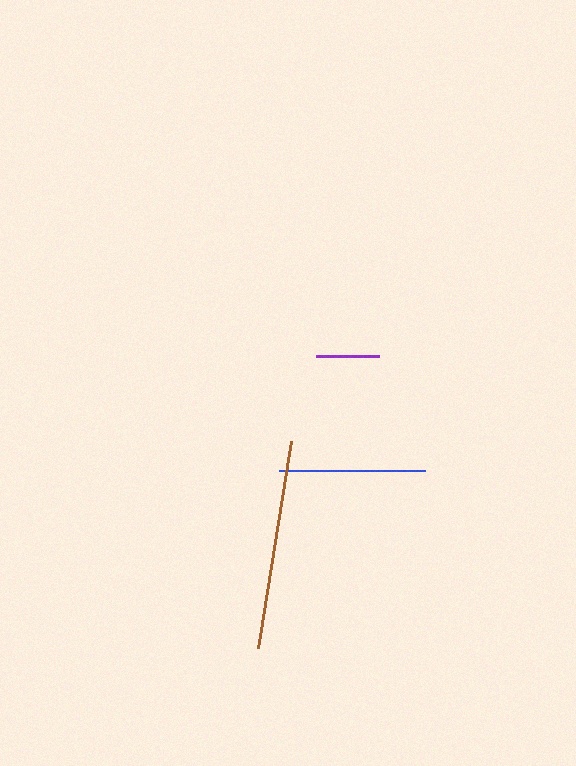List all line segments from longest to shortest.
From longest to shortest: brown, blue, purple.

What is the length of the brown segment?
The brown segment is approximately 210 pixels long.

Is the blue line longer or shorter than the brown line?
The brown line is longer than the blue line.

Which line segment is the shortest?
The purple line is the shortest at approximately 62 pixels.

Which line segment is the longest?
The brown line is the longest at approximately 210 pixels.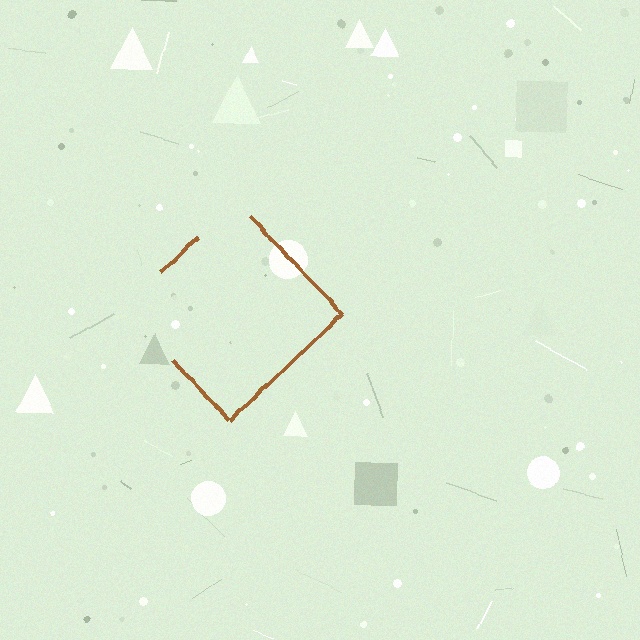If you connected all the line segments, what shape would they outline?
They would outline a diamond.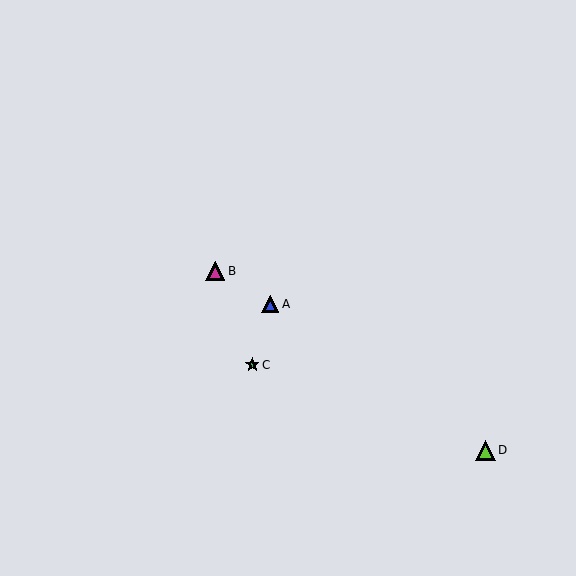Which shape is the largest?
The lime triangle (labeled D) is the largest.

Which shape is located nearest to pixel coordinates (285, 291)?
The blue triangle (labeled A) at (270, 304) is nearest to that location.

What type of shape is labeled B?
Shape B is a magenta triangle.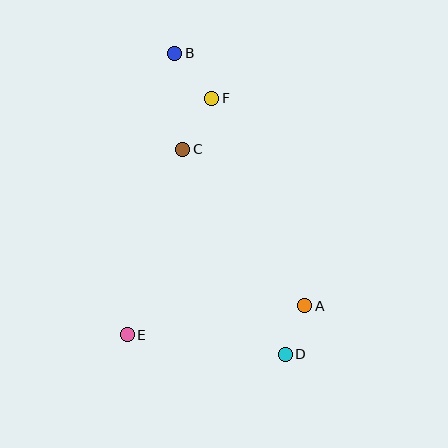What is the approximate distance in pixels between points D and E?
The distance between D and E is approximately 159 pixels.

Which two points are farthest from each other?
Points B and D are farthest from each other.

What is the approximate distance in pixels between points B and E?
The distance between B and E is approximately 285 pixels.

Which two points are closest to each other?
Points A and D are closest to each other.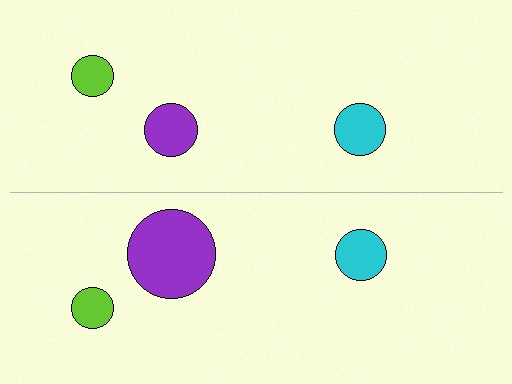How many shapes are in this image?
There are 6 shapes in this image.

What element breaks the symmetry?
The purple circle on the bottom side has a different size than its mirror counterpart.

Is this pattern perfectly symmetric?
No, the pattern is not perfectly symmetric. The purple circle on the bottom side has a different size than its mirror counterpart.